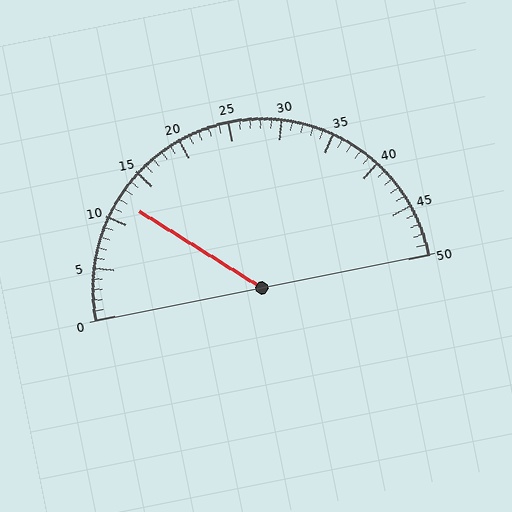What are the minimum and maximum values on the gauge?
The gauge ranges from 0 to 50.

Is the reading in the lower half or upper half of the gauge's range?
The reading is in the lower half of the range (0 to 50).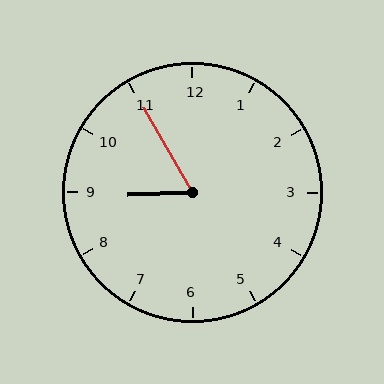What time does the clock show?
8:55.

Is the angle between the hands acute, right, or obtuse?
It is acute.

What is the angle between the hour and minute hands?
Approximately 62 degrees.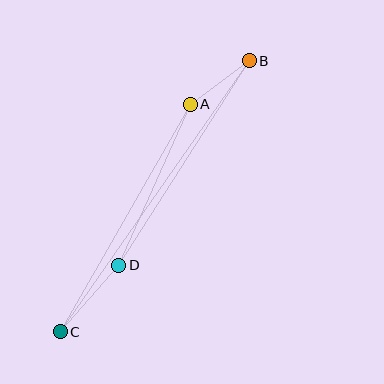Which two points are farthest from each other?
Points B and C are farthest from each other.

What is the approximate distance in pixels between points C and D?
The distance between C and D is approximately 88 pixels.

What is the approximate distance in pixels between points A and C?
The distance between A and C is approximately 262 pixels.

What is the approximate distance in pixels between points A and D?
The distance between A and D is approximately 177 pixels.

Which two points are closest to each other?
Points A and B are closest to each other.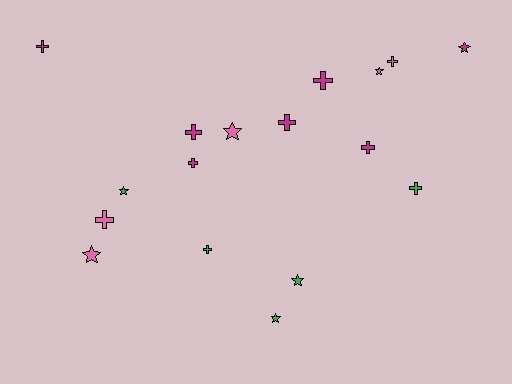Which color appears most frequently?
Magenta, with 7 objects.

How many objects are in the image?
There are 17 objects.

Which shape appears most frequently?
Cross, with 10 objects.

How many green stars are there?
There are 3 green stars.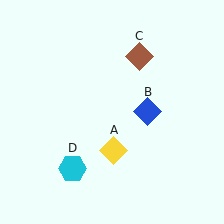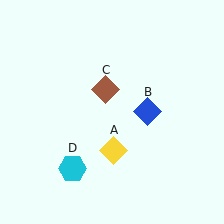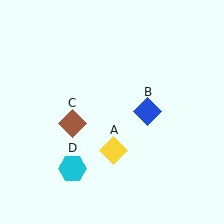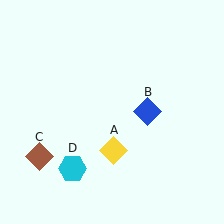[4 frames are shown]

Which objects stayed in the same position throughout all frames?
Yellow diamond (object A) and blue diamond (object B) and cyan hexagon (object D) remained stationary.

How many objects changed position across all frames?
1 object changed position: brown diamond (object C).